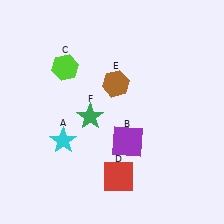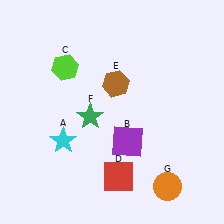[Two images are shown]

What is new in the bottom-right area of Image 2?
An orange circle (G) was added in the bottom-right area of Image 2.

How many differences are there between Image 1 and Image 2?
There is 1 difference between the two images.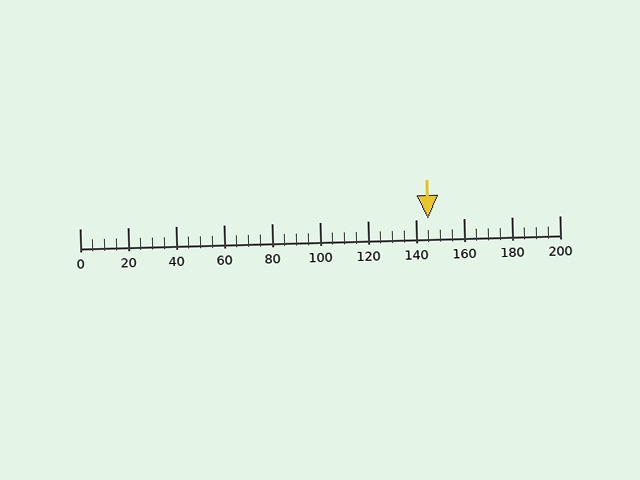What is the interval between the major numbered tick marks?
The major tick marks are spaced 20 units apart.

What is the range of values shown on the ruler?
The ruler shows values from 0 to 200.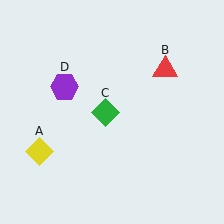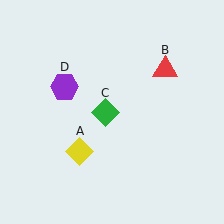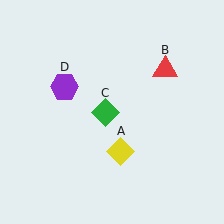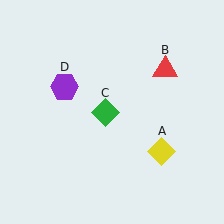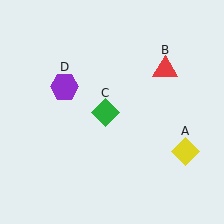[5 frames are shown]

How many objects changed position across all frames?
1 object changed position: yellow diamond (object A).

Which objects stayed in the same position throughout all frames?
Red triangle (object B) and green diamond (object C) and purple hexagon (object D) remained stationary.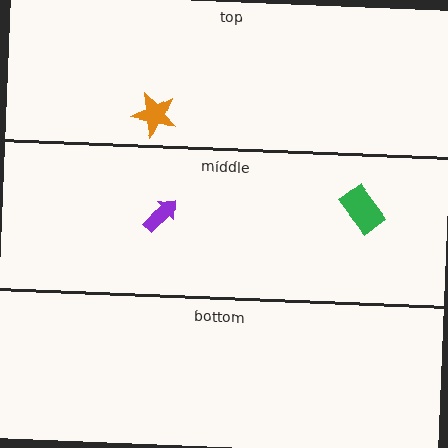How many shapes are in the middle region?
2.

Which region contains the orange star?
The top region.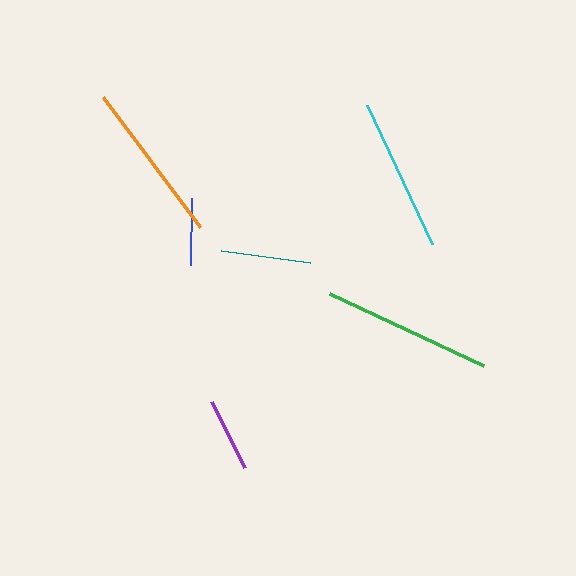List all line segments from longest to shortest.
From longest to shortest: green, orange, cyan, teal, purple, blue.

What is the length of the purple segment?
The purple segment is approximately 74 pixels long.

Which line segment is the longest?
The green line is the longest at approximately 170 pixels.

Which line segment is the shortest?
The blue line is the shortest at approximately 67 pixels.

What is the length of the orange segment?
The orange segment is approximately 162 pixels long.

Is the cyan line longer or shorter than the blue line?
The cyan line is longer than the blue line.